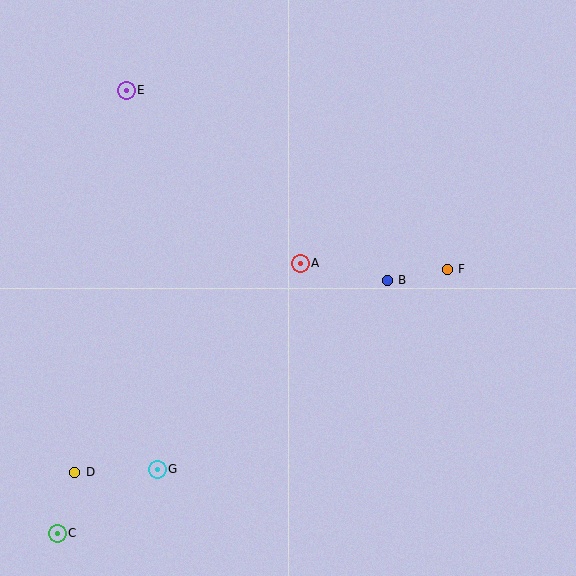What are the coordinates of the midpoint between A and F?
The midpoint between A and F is at (374, 266).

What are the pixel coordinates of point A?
Point A is at (300, 263).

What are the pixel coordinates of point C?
Point C is at (57, 533).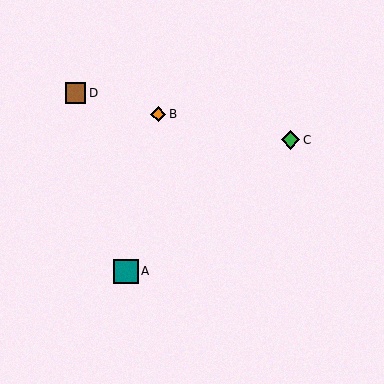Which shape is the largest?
The teal square (labeled A) is the largest.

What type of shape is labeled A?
Shape A is a teal square.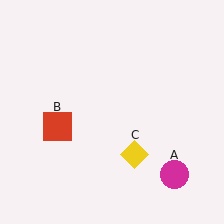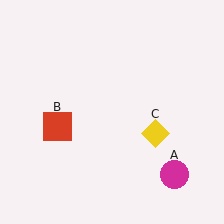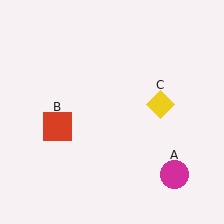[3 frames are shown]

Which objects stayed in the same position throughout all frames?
Magenta circle (object A) and red square (object B) remained stationary.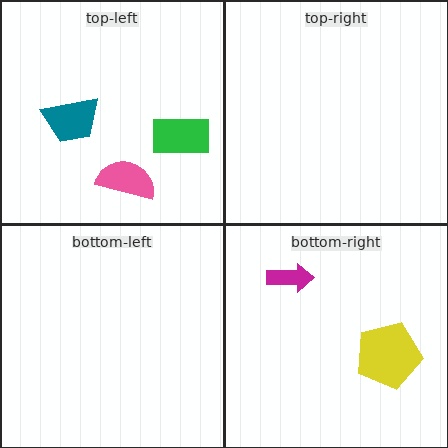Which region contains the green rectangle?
The top-left region.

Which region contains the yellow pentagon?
The bottom-right region.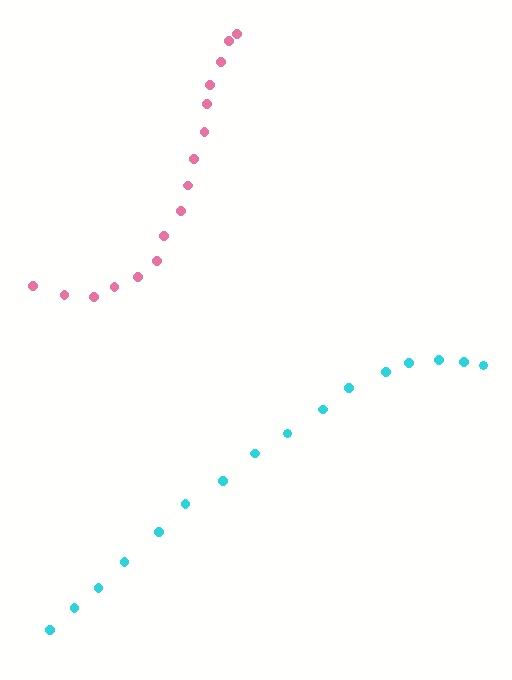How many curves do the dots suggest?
There are 2 distinct paths.